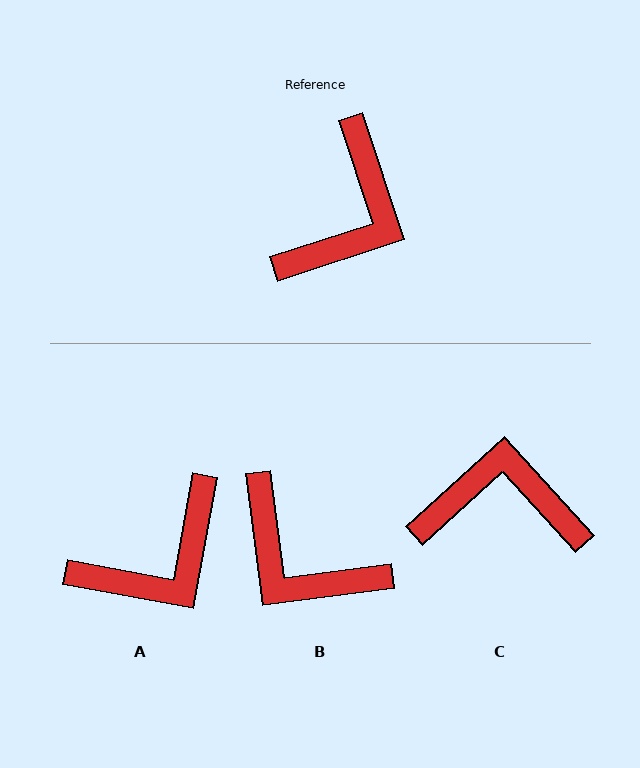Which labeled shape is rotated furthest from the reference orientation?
C, about 114 degrees away.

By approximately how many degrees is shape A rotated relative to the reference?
Approximately 29 degrees clockwise.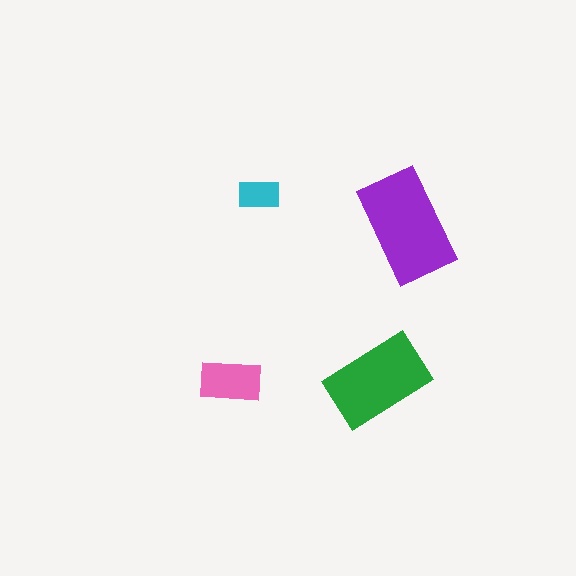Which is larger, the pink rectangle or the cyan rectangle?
The pink one.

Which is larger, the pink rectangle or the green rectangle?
The green one.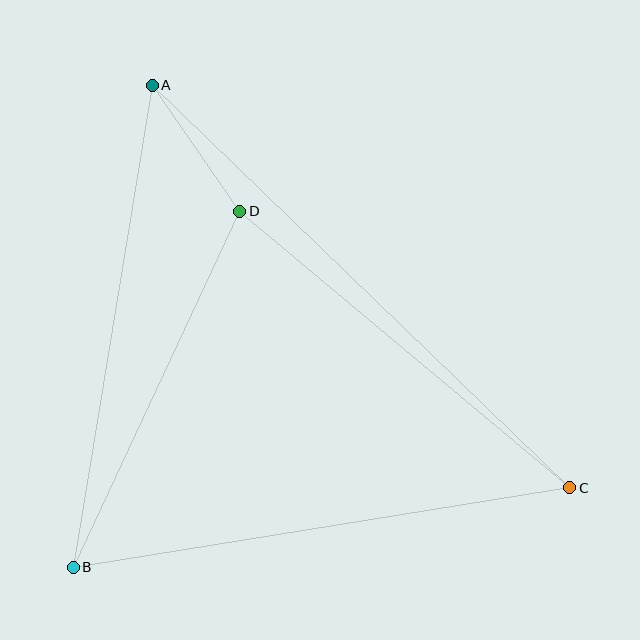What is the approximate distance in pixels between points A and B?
The distance between A and B is approximately 488 pixels.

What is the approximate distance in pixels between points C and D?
The distance between C and D is approximately 430 pixels.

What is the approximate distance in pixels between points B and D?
The distance between B and D is approximately 393 pixels.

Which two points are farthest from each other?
Points A and C are farthest from each other.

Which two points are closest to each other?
Points A and D are closest to each other.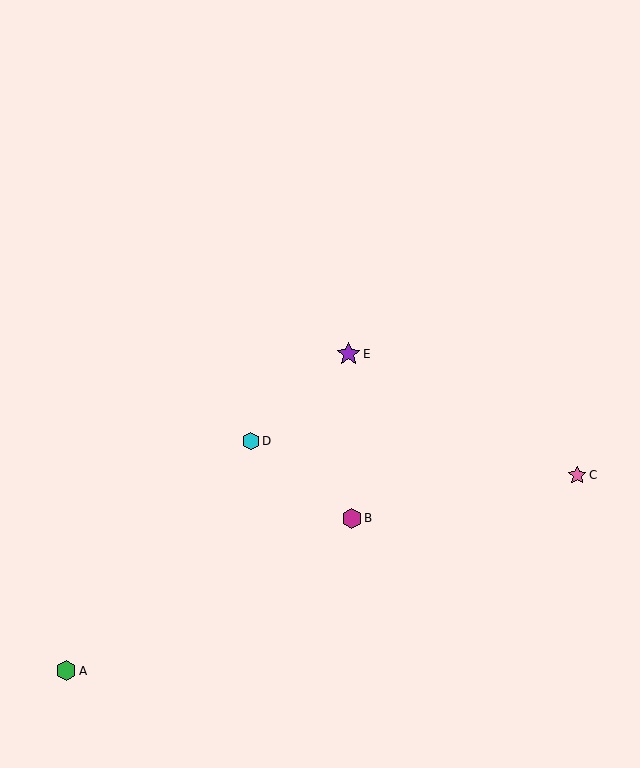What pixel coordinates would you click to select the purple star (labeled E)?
Click at (348, 354) to select the purple star E.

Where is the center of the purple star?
The center of the purple star is at (348, 354).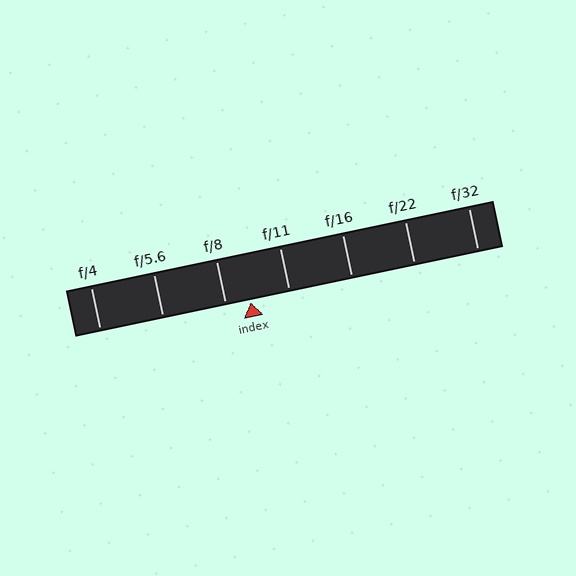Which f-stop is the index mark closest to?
The index mark is closest to f/8.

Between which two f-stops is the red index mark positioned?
The index mark is between f/8 and f/11.